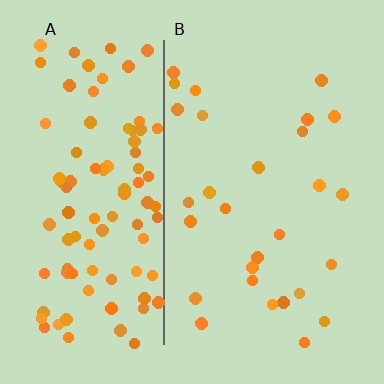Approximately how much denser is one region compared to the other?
Approximately 3.5× — region A over region B.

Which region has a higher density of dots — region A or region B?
A (the left).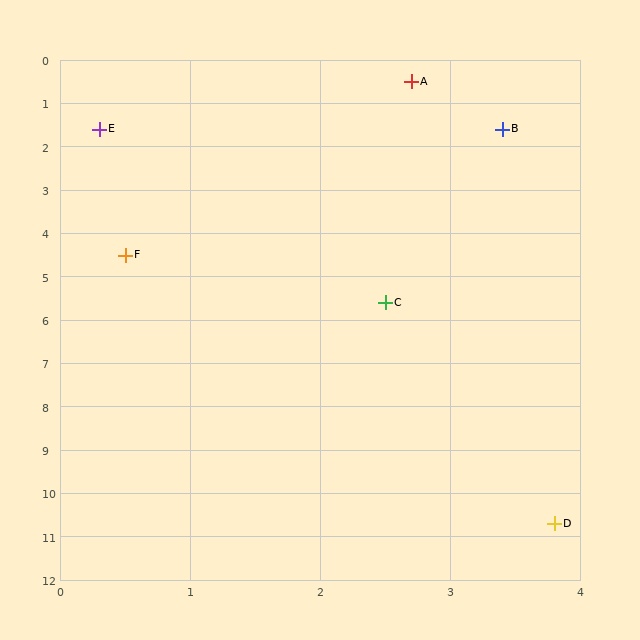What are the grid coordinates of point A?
Point A is at approximately (2.7, 0.5).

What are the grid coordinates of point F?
Point F is at approximately (0.5, 4.5).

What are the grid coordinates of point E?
Point E is at approximately (0.3, 1.6).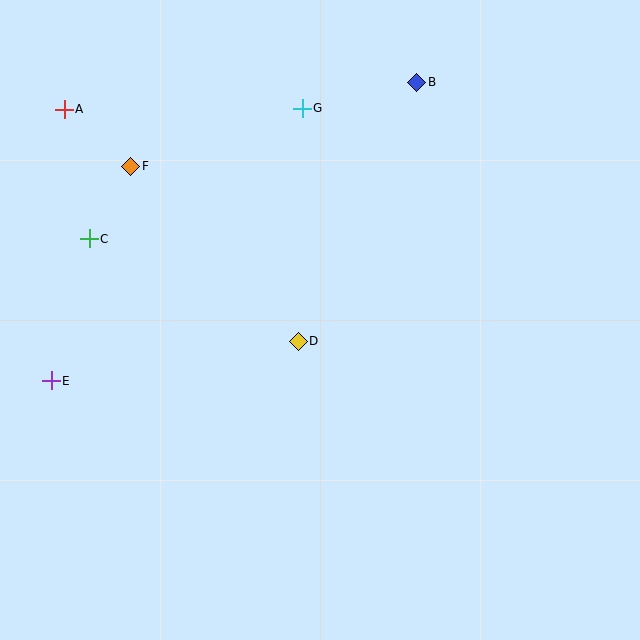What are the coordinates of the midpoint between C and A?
The midpoint between C and A is at (77, 174).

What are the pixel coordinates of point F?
Point F is at (131, 166).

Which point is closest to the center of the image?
Point D at (298, 341) is closest to the center.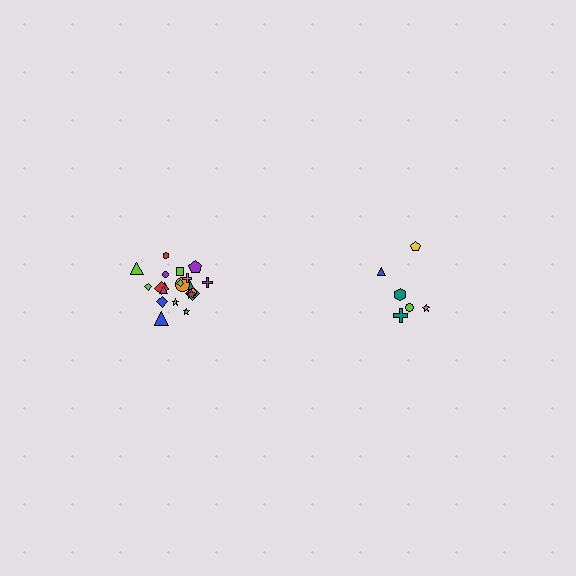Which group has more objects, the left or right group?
The left group.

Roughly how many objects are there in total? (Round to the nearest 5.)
Roughly 30 objects in total.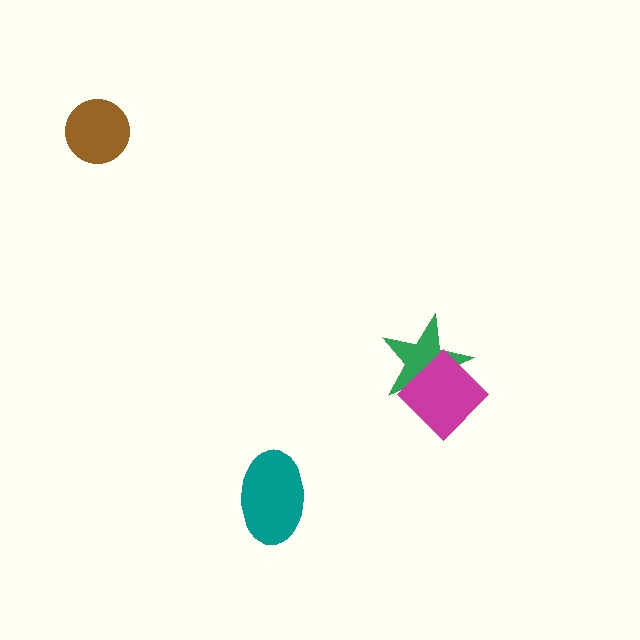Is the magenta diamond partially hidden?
No, no other shape covers it.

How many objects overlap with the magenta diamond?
1 object overlaps with the magenta diamond.